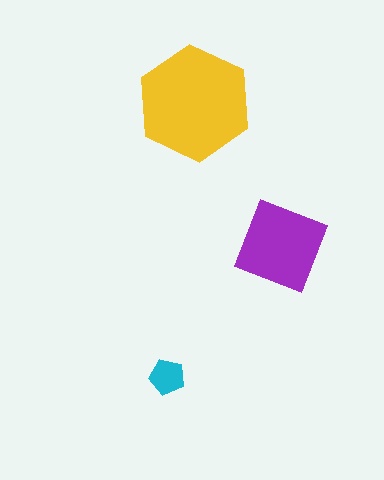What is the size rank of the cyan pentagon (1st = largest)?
3rd.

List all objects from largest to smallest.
The yellow hexagon, the purple diamond, the cyan pentagon.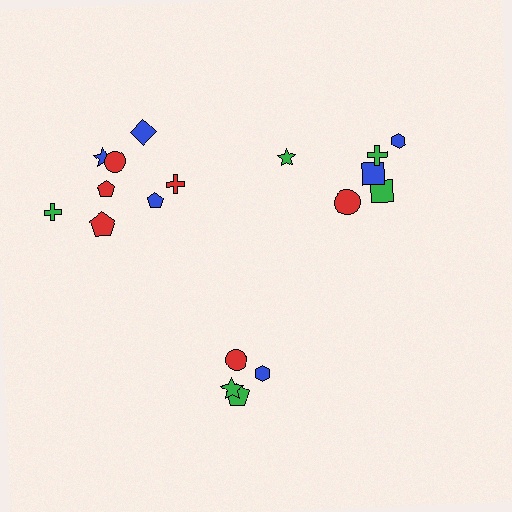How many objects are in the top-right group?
There are 6 objects.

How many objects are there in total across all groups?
There are 18 objects.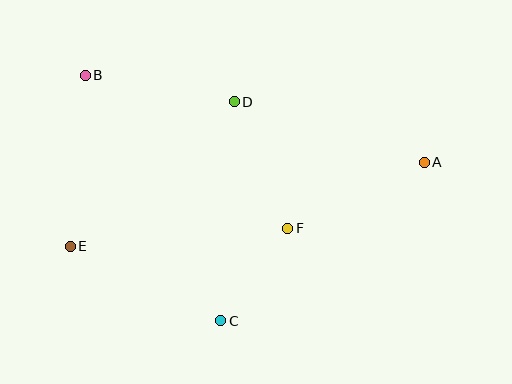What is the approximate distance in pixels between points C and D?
The distance between C and D is approximately 220 pixels.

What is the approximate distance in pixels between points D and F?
The distance between D and F is approximately 137 pixels.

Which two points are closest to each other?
Points C and F are closest to each other.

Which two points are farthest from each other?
Points A and E are farthest from each other.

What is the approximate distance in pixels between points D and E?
The distance between D and E is approximately 219 pixels.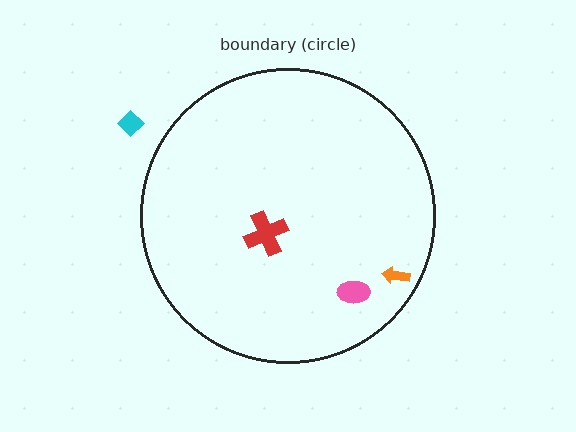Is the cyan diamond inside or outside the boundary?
Outside.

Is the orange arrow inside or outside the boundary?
Inside.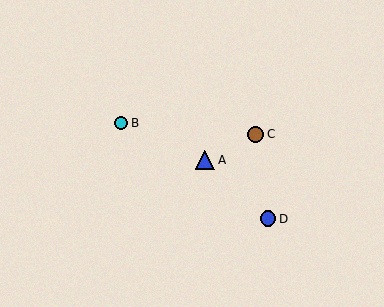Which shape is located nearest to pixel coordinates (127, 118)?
The cyan circle (labeled B) at (121, 123) is nearest to that location.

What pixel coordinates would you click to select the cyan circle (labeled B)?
Click at (121, 123) to select the cyan circle B.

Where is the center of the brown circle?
The center of the brown circle is at (256, 134).